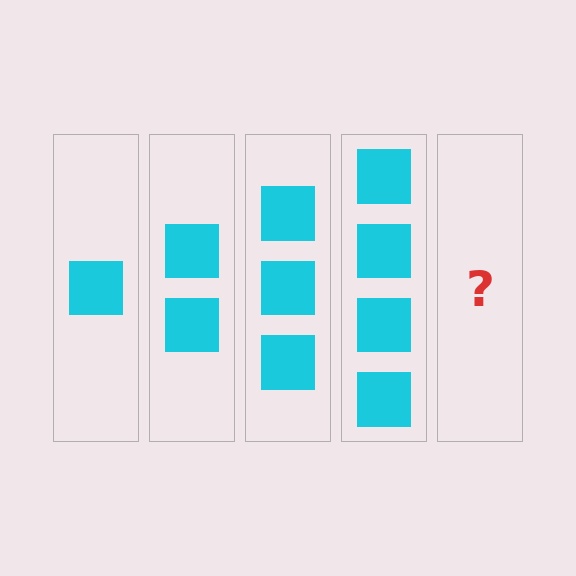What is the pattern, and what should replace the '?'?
The pattern is that each step adds one more square. The '?' should be 5 squares.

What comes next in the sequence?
The next element should be 5 squares.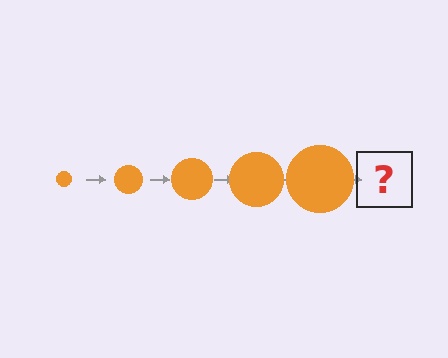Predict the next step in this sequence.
The next step is an orange circle, larger than the previous one.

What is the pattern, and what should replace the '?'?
The pattern is that the circle gets progressively larger each step. The '?' should be an orange circle, larger than the previous one.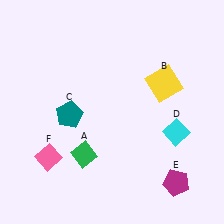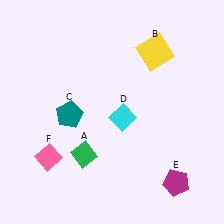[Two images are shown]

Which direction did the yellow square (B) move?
The yellow square (B) moved up.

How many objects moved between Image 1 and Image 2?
2 objects moved between the two images.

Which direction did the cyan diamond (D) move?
The cyan diamond (D) moved left.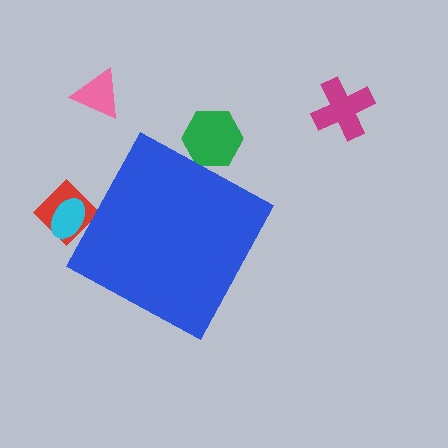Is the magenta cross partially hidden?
No, the magenta cross is fully visible.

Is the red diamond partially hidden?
Yes, the red diamond is partially hidden behind the blue diamond.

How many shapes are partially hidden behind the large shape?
3 shapes are partially hidden.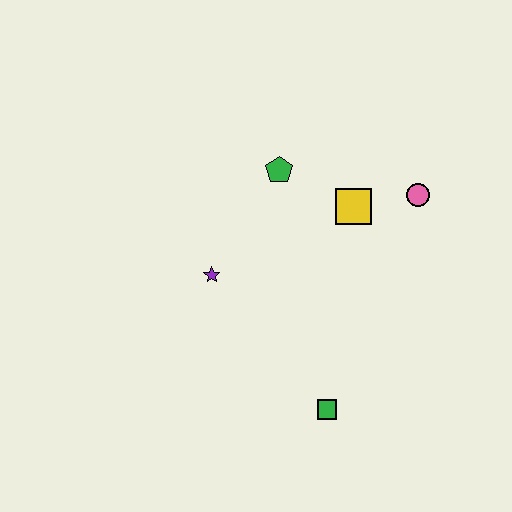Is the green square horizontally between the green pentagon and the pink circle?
Yes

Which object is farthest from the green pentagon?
The green square is farthest from the green pentagon.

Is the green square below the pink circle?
Yes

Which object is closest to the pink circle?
The yellow square is closest to the pink circle.